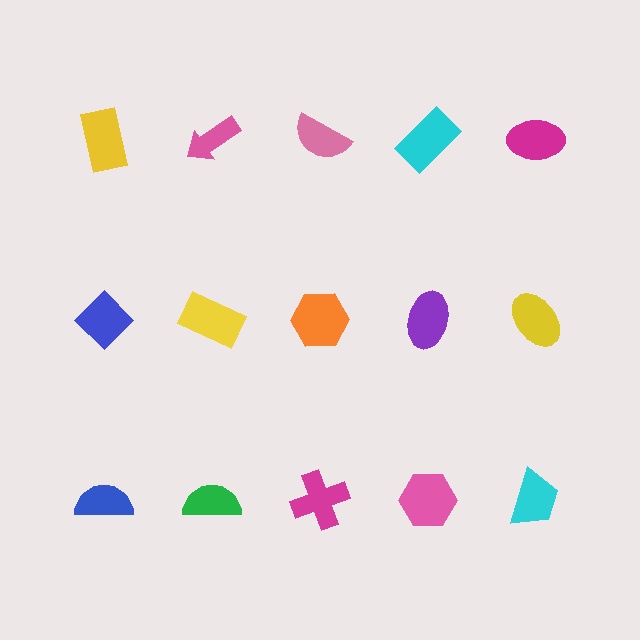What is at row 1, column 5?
A magenta ellipse.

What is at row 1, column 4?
A cyan rectangle.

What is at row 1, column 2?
A pink arrow.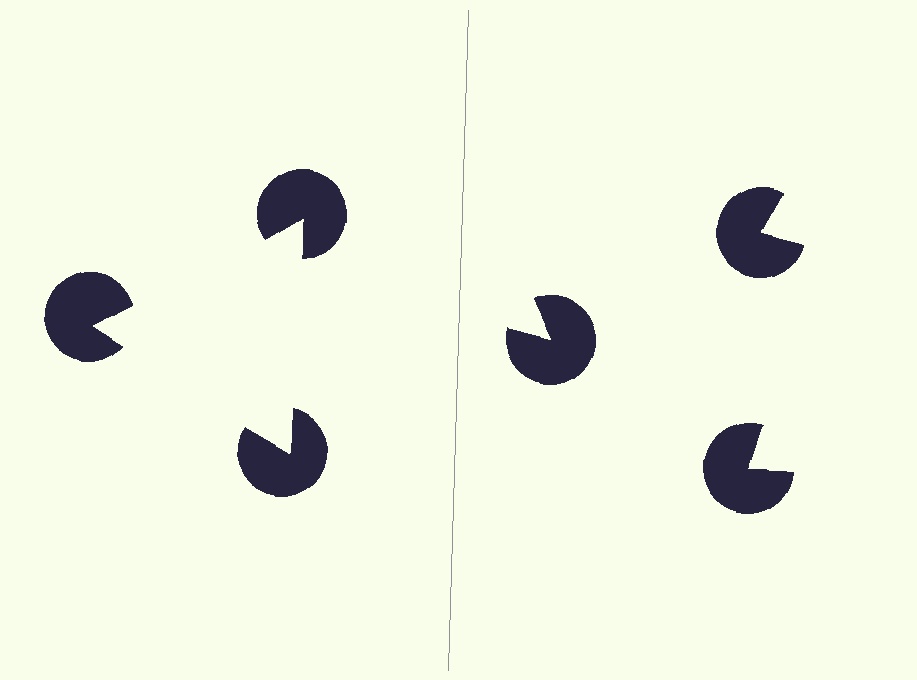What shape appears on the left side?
An illusory triangle.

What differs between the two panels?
The pac-man discs are positioned identically on both sides; only the wedge orientations differ. On the left they align to a triangle; on the right they are misaligned.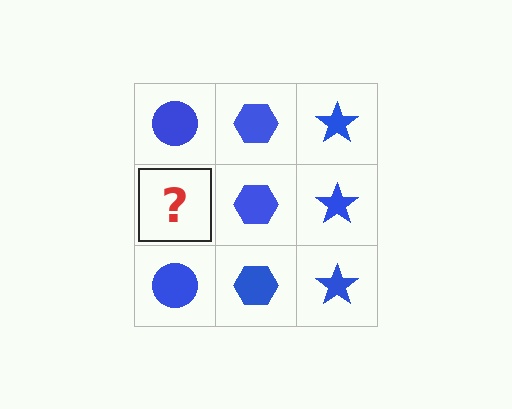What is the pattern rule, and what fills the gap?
The rule is that each column has a consistent shape. The gap should be filled with a blue circle.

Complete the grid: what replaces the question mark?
The question mark should be replaced with a blue circle.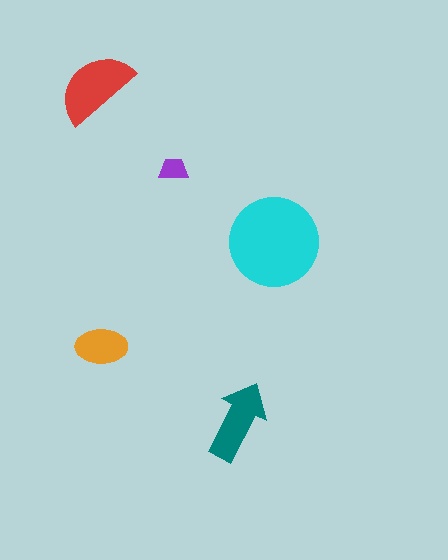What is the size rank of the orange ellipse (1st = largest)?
4th.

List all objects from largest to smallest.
The cyan circle, the red semicircle, the teal arrow, the orange ellipse, the purple trapezoid.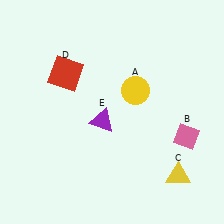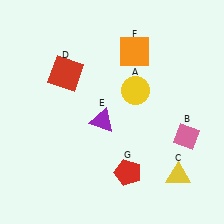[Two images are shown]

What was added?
An orange square (F), a red pentagon (G) were added in Image 2.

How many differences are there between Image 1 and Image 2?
There are 2 differences between the two images.